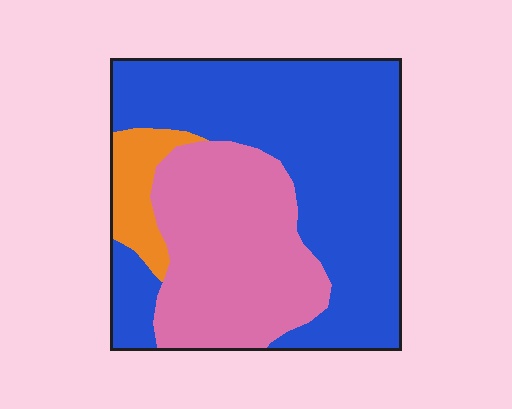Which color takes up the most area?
Blue, at roughly 55%.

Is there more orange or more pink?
Pink.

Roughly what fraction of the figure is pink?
Pink takes up between a third and a half of the figure.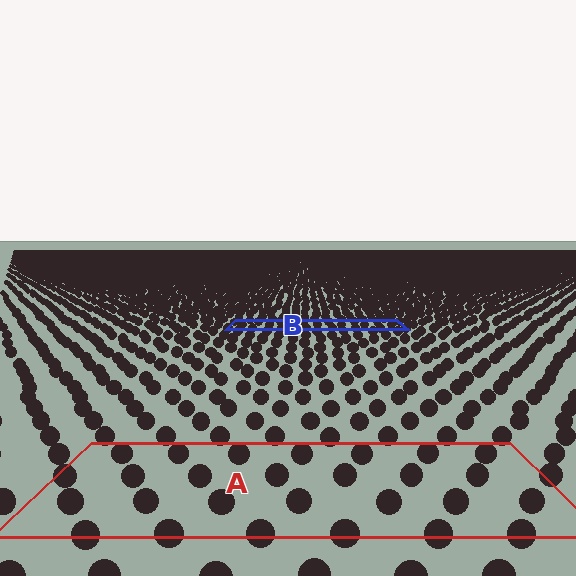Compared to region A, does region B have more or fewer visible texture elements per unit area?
Region B has more texture elements per unit area — they are packed more densely because it is farther away.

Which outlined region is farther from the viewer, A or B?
Region B is farther from the viewer — the texture elements inside it appear smaller and more densely packed.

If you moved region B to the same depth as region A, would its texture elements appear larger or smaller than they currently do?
They would appear larger. At a closer depth, the same texture elements are projected at a bigger on-screen size.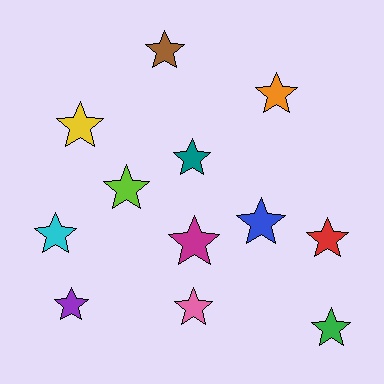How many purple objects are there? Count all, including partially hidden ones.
There is 1 purple object.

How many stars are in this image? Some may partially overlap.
There are 12 stars.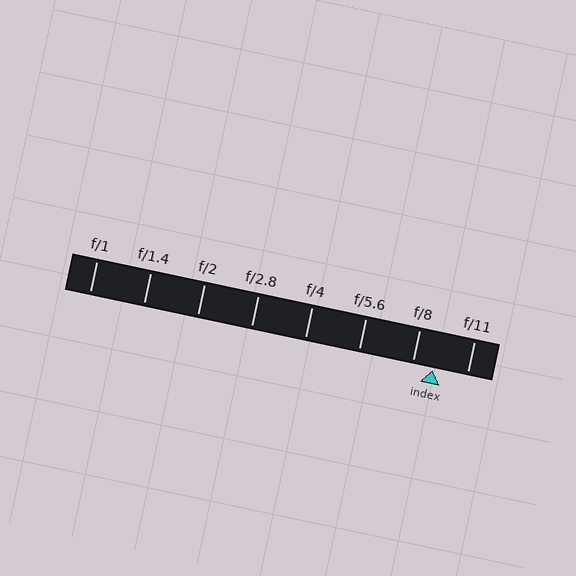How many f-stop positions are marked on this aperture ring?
There are 8 f-stop positions marked.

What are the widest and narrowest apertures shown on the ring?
The widest aperture shown is f/1 and the narrowest is f/11.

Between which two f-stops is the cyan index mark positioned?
The index mark is between f/8 and f/11.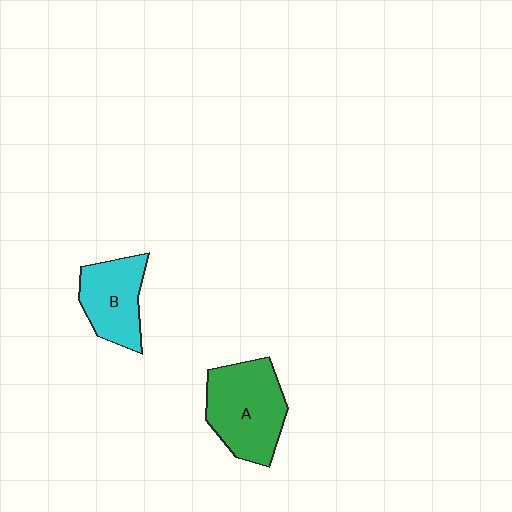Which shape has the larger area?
Shape A (green).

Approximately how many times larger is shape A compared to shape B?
Approximately 1.4 times.